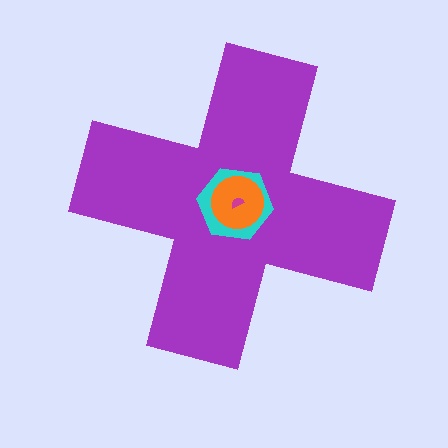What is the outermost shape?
The purple cross.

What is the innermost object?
The magenta semicircle.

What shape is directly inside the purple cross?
The cyan hexagon.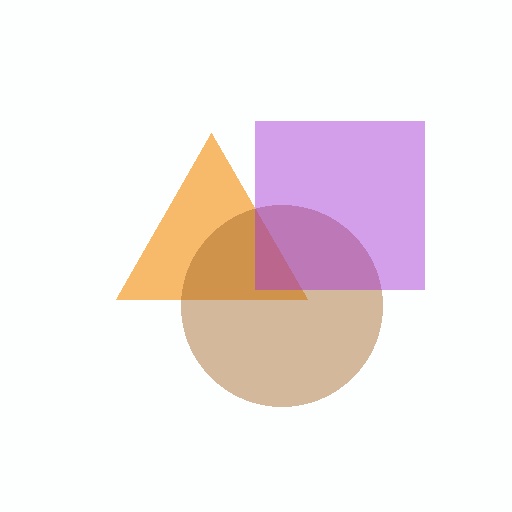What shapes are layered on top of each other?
The layered shapes are: an orange triangle, a brown circle, a purple square.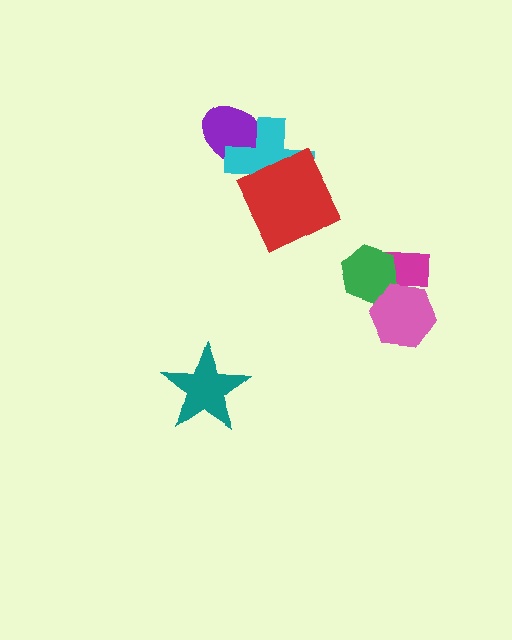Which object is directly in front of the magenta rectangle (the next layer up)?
The green hexagon is directly in front of the magenta rectangle.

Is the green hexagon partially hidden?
Yes, it is partially covered by another shape.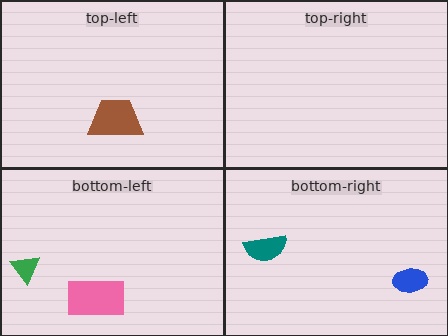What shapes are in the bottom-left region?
The pink rectangle, the green triangle.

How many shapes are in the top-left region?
1.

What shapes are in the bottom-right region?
The teal semicircle, the blue ellipse.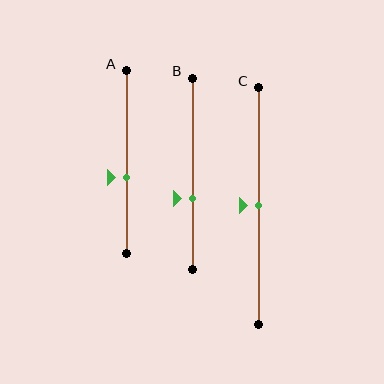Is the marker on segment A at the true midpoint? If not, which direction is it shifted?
No, the marker on segment A is shifted downward by about 8% of the segment length.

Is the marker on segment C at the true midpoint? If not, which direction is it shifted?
Yes, the marker on segment C is at the true midpoint.